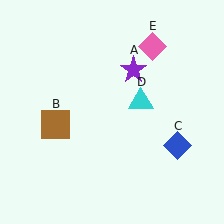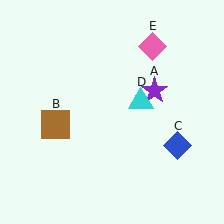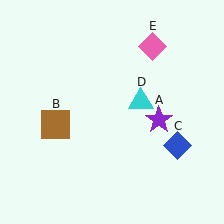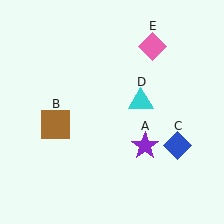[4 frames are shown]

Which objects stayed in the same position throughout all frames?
Brown square (object B) and blue diamond (object C) and cyan triangle (object D) and pink diamond (object E) remained stationary.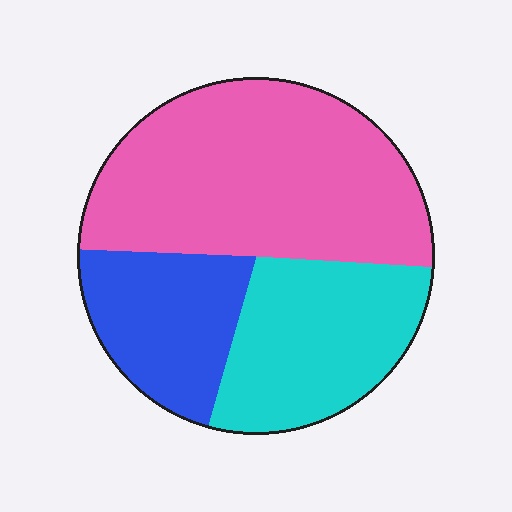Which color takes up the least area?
Blue, at roughly 20%.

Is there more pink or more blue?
Pink.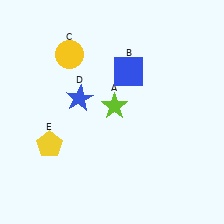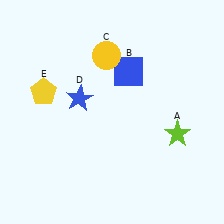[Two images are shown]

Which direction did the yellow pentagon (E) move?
The yellow pentagon (E) moved up.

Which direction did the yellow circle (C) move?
The yellow circle (C) moved right.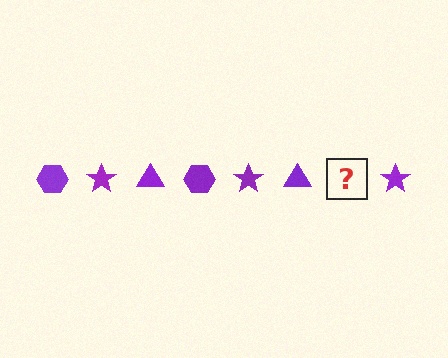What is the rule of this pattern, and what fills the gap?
The rule is that the pattern cycles through hexagon, star, triangle shapes in purple. The gap should be filled with a purple hexagon.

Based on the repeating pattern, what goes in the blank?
The blank should be a purple hexagon.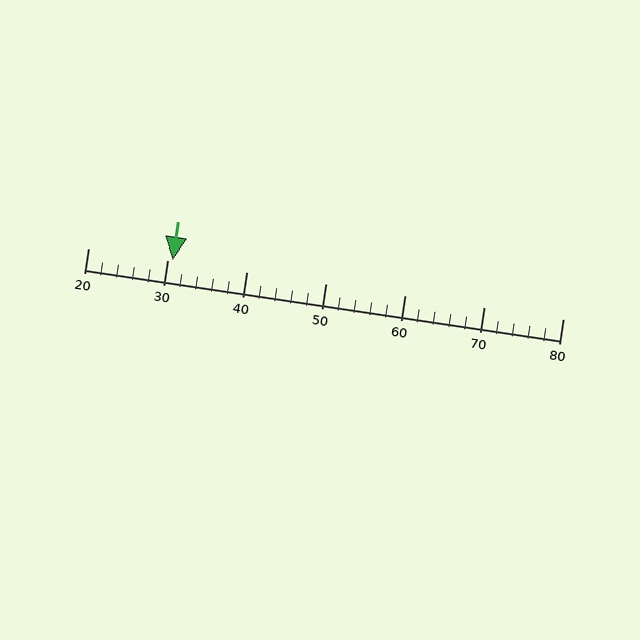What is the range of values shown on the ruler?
The ruler shows values from 20 to 80.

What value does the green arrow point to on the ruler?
The green arrow points to approximately 31.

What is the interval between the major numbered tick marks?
The major tick marks are spaced 10 units apart.